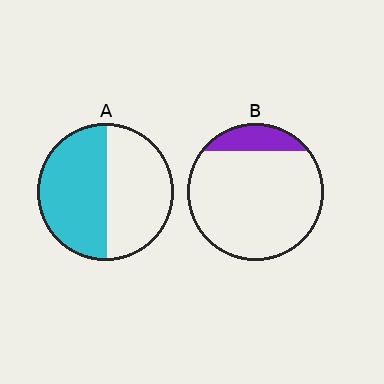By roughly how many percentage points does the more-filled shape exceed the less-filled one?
By roughly 35 percentage points (A over B).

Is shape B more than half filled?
No.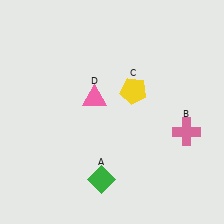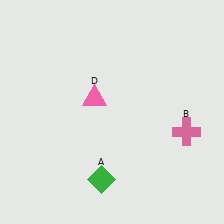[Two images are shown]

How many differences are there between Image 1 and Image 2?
There is 1 difference between the two images.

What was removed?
The yellow pentagon (C) was removed in Image 2.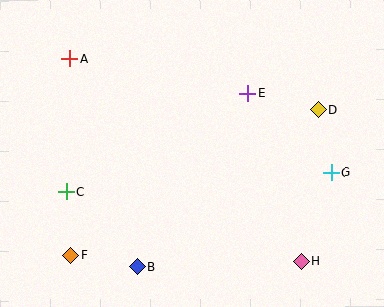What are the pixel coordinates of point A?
Point A is at (70, 59).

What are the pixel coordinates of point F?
Point F is at (71, 256).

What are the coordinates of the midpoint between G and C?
The midpoint between G and C is at (199, 182).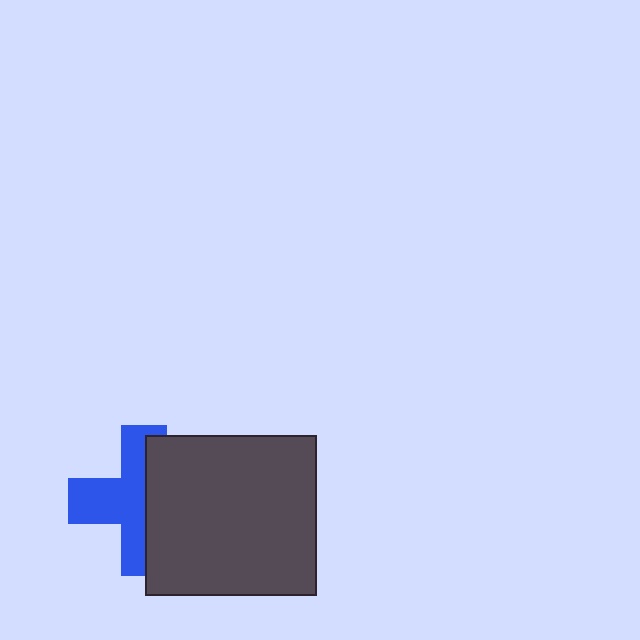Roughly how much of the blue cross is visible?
About half of it is visible (roughly 54%).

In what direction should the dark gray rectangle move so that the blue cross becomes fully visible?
The dark gray rectangle should move right. That is the shortest direction to clear the overlap and leave the blue cross fully visible.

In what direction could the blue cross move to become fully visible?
The blue cross could move left. That would shift it out from behind the dark gray rectangle entirely.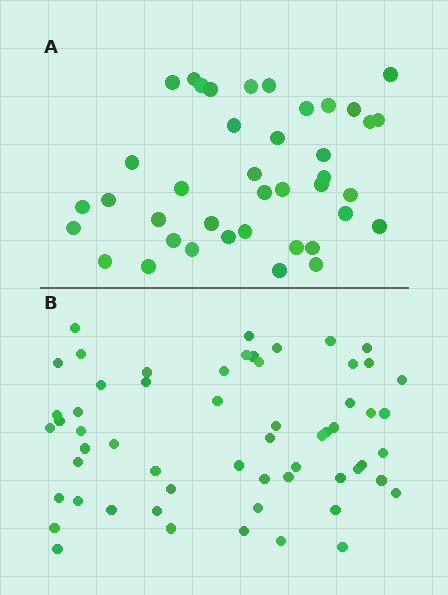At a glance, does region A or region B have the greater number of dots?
Region B (the bottom region) has more dots.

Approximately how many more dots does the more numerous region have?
Region B has approximately 20 more dots than region A.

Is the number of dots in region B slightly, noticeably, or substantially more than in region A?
Region B has substantially more. The ratio is roughly 1.4 to 1.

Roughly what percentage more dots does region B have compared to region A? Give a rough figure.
About 45% more.